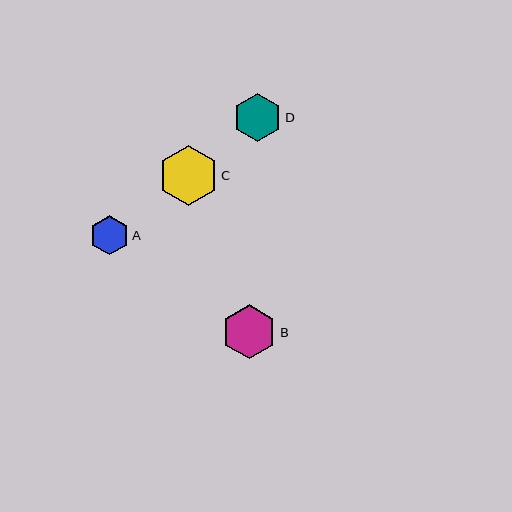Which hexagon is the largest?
Hexagon C is the largest with a size of approximately 59 pixels.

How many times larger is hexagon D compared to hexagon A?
Hexagon D is approximately 1.3 times the size of hexagon A.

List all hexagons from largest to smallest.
From largest to smallest: C, B, D, A.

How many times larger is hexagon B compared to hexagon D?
Hexagon B is approximately 1.1 times the size of hexagon D.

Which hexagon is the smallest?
Hexagon A is the smallest with a size of approximately 39 pixels.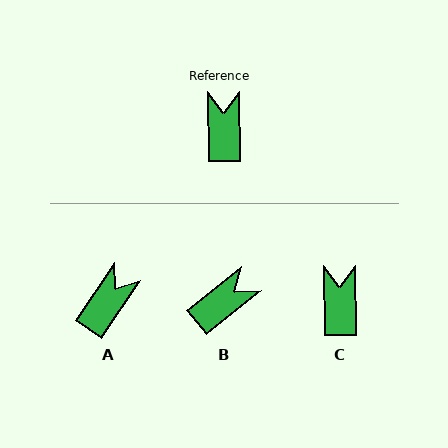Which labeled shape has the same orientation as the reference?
C.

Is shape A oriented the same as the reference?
No, it is off by about 35 degrees.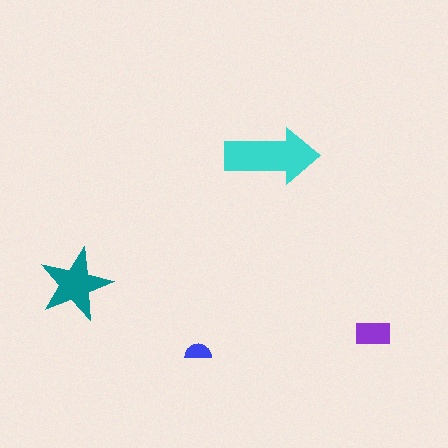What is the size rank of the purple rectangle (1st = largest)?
3rd.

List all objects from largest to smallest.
The cyan arrow, the teal star, the purple rectangle, the blue semicircle.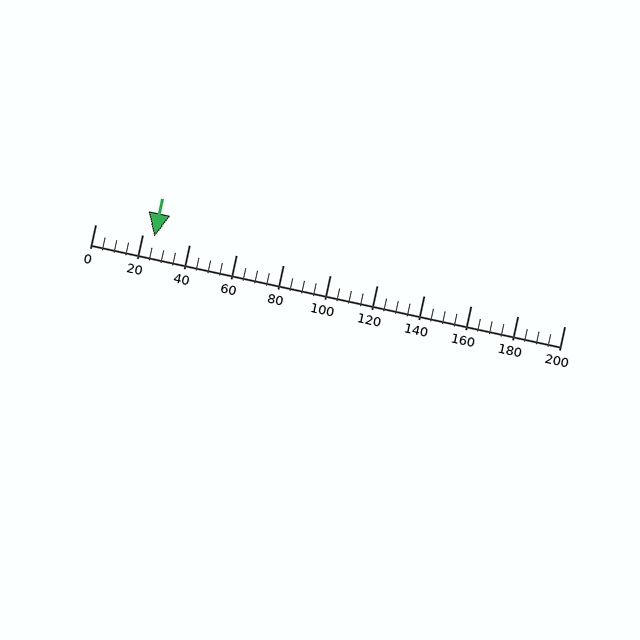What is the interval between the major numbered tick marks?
The major tick marks are spaced 20 units apart.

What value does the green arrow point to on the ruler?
The green arrow points to approximately 25.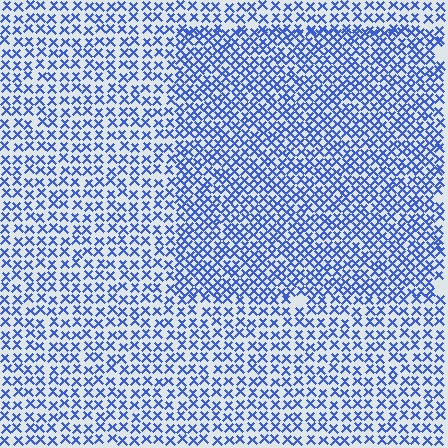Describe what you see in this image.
The image contains small blue elements arranged at two different densities. A rectangle-shaped region is visible where the elements are more densely packed than the surrounding area.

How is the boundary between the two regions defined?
The boundary is defined by a change in element density (approximately 1.6x ratio). All elements are the same color, size, and shape.